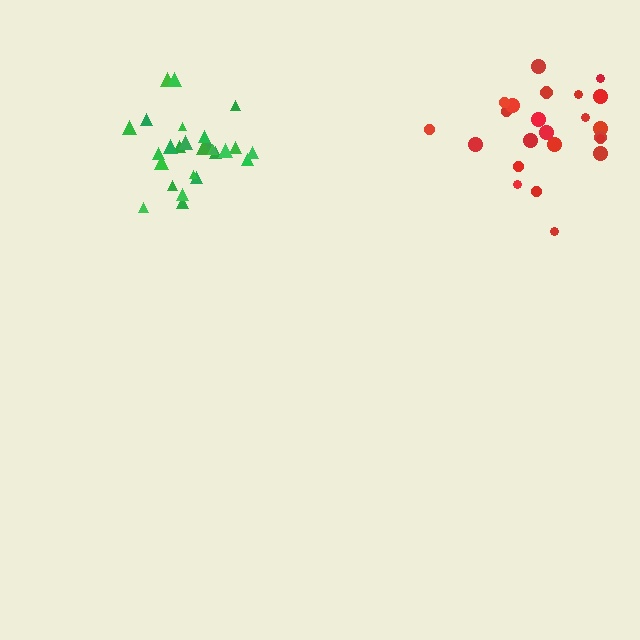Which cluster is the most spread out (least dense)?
Red.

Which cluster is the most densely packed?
Green.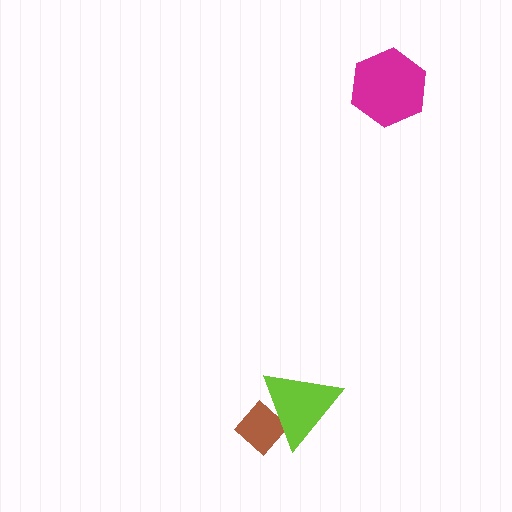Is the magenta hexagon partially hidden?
No, no other shape covers it.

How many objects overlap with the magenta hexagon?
0 objects overlap with the magenta hexagon.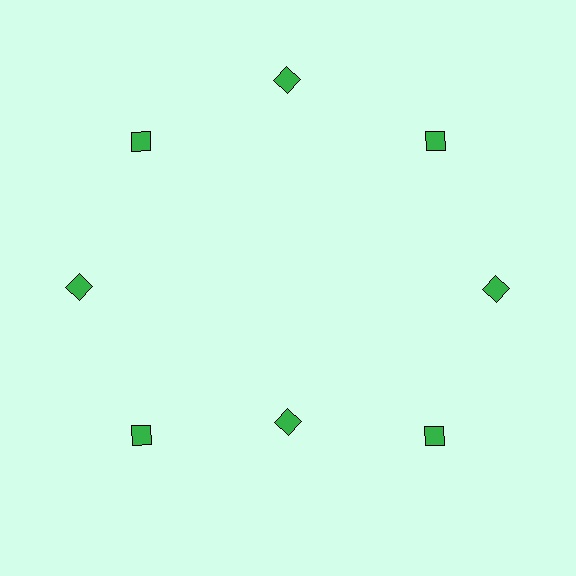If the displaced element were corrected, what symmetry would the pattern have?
It would have 8-fold rotational symmetry — the pattern would map onto itself every 45 degrees.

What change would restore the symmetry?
The symmetry would be restored by moving it outward, back onto the ring so that all 8 diamonds sit at equal angles and equal distance from the center.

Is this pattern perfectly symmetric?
No. The 8 green diamonds are arranged in a ring, but one element near the 6 o'clock position is pulled inward toward the center, breaking the 8-fold rotational symmetry.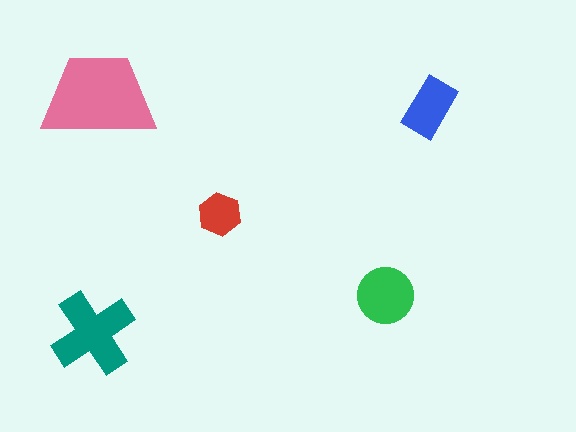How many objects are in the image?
There are 5 objects in the image.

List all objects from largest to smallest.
The pink trapezoid, the teal cross, the green circle, the blue rectangle, the red hexagon.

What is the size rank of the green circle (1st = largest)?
3rd.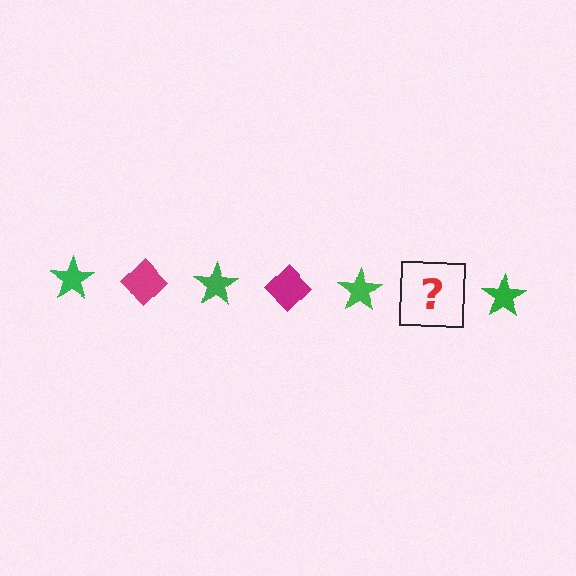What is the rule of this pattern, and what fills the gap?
The rule is that the pattern alternates between green star and magenta diamond. The gap should be filled with a magenta diamond.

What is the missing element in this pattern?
The missing element is a magenta diamond.